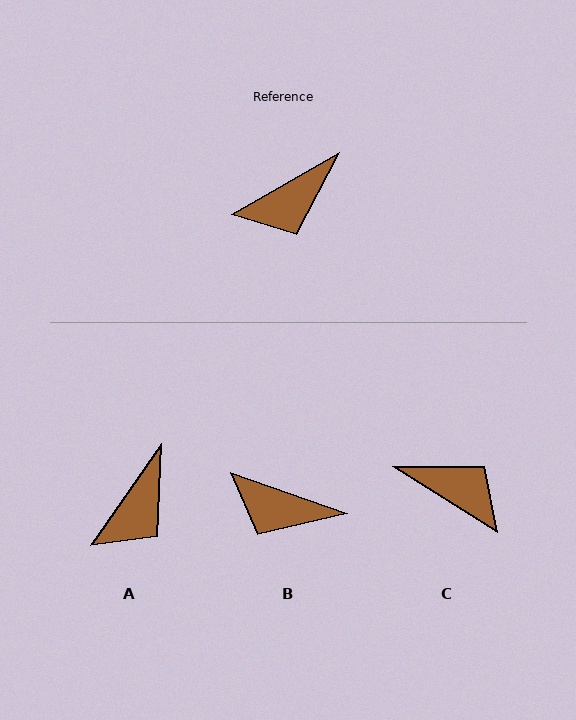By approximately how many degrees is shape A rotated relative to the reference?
Approximately 26 degrees counter-clockwise.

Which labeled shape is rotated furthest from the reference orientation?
C, about 118 degrees away.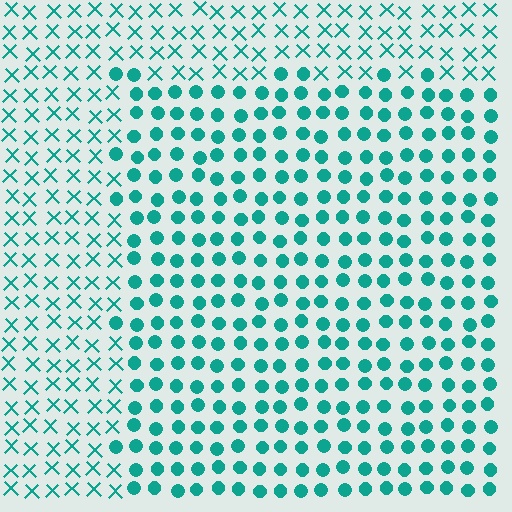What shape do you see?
I see a rectangle.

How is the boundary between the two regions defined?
The boundary is defined by a change in element shape: circles inside vs. X marks outside. All elements share the same color and spacing.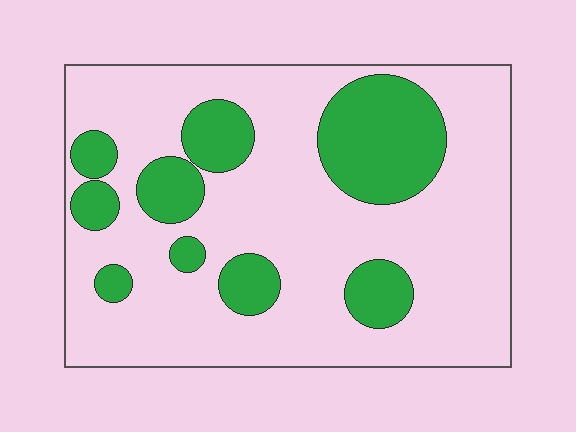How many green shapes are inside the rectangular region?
9.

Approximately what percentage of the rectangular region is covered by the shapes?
Approximately 25%.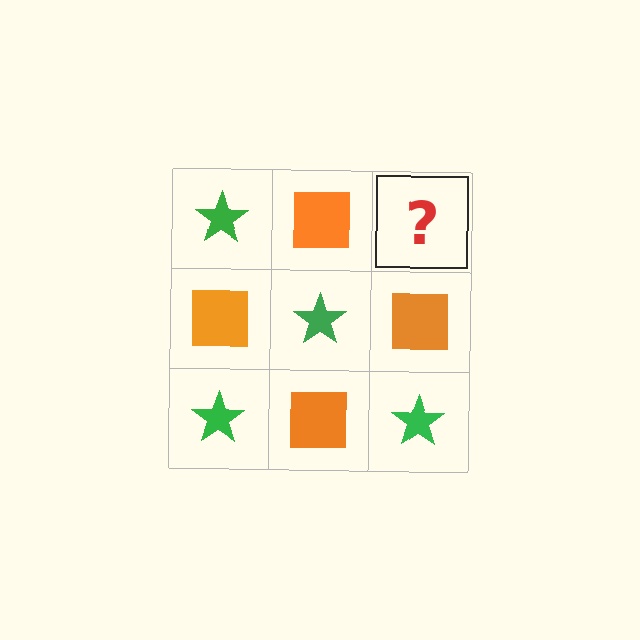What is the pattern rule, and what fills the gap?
The rule is that it alternates green star and orange square in a checkerboard pattern. The gap should be filled with a green star.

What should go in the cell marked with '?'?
The missing cell should contain a green star.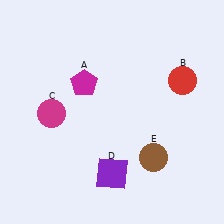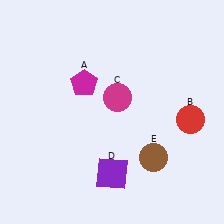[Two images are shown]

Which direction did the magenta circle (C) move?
The magenta circle (C) moved right.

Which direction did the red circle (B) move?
The red circle (B) moved down.